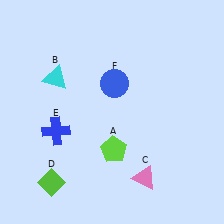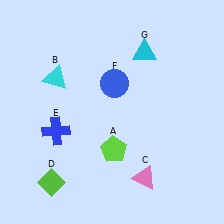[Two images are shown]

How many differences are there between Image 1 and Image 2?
There is 1 difference between the two images.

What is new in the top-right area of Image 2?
A cyan triangle (G) was added in the top-right area of Image 2.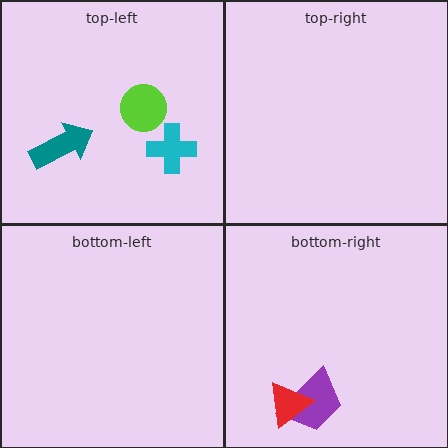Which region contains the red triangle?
The bottom-right region.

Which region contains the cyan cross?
The top-left region.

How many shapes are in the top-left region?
3.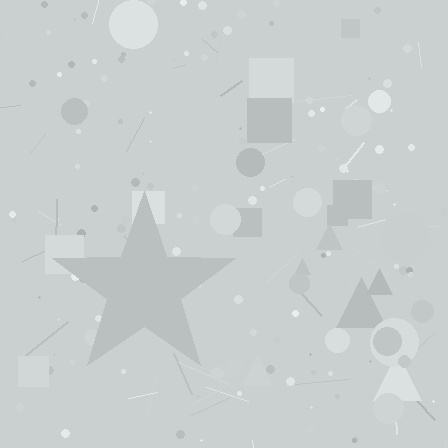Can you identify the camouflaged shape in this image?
The camouflaged shape is a star.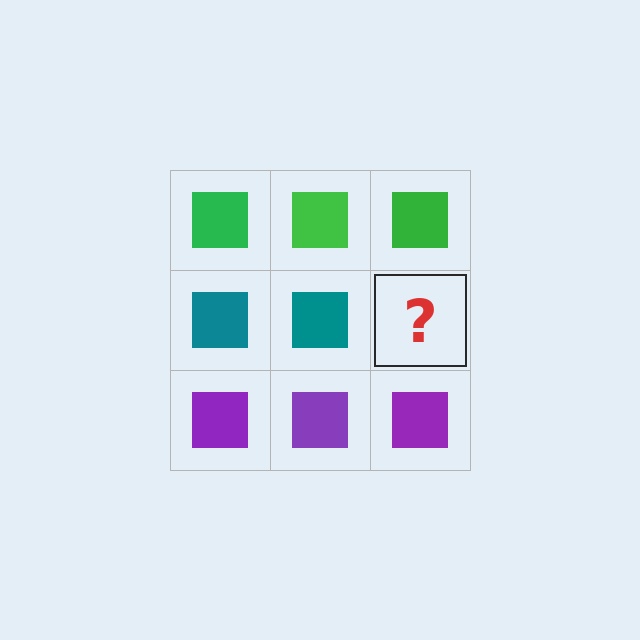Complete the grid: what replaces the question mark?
The question mark should be replaced with a teal square.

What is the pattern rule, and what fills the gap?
The rule is that each row has a consistent color. The gap should be filled with a teal square.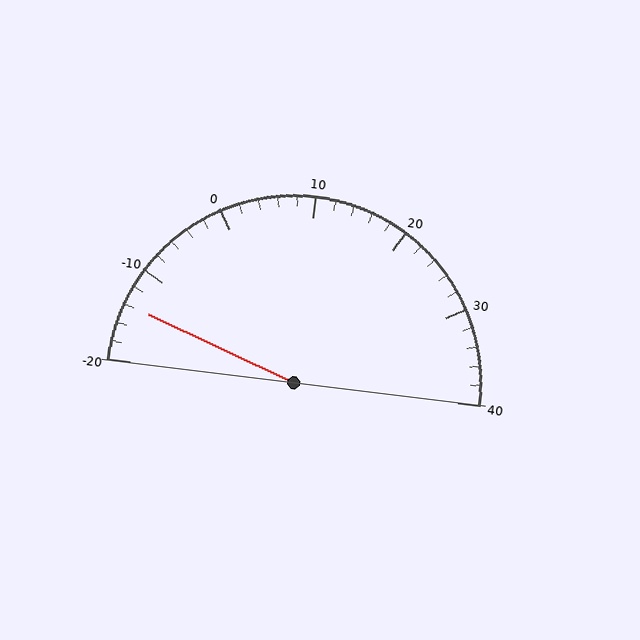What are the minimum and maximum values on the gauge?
The gauge ranges from -20 to 40.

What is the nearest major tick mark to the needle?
The nearest major tick mark is -10.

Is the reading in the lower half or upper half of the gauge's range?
The reading is in the lower half of the range (-20 to 40).